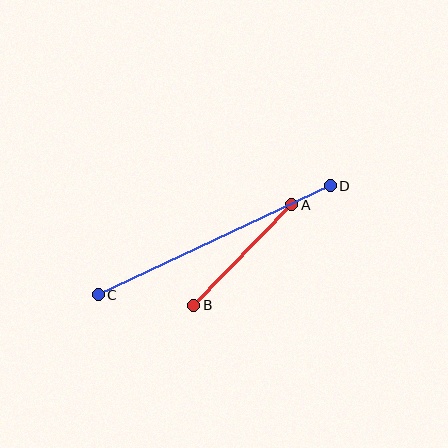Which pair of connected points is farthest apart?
Points C and D are farthest apart.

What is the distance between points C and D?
The distance is approximately 257 pixels.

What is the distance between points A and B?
The distance is approximately 140 pixels.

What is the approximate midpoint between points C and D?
The midpoint is at approximately (214, 240) pixels.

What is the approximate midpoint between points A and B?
The midpoint is at approximately (243, 255) pixels.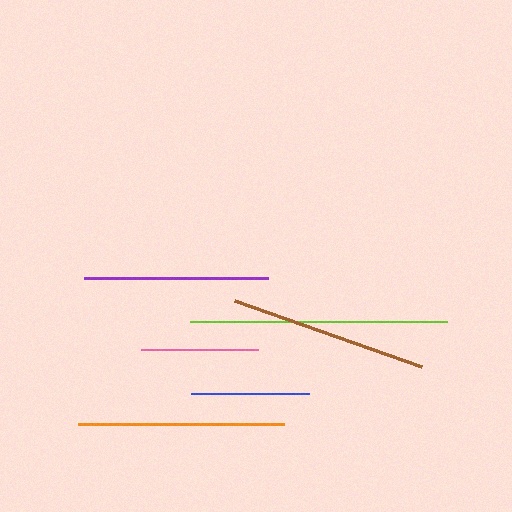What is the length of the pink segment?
The pink segment is approximately 117 pixels long.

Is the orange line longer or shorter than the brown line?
The orange line is longer than the brown line.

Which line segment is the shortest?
The pink line is the shortest at approximately 117 pixels.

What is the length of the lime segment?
The lime segment is approximately 257 pixels long.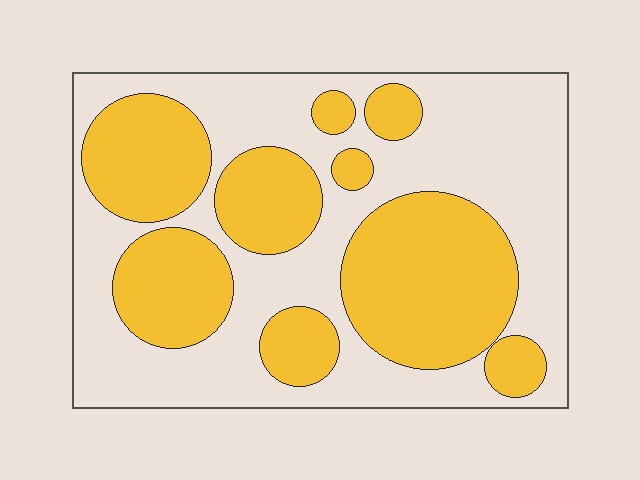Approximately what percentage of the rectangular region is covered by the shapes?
Approximately 45%.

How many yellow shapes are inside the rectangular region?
9.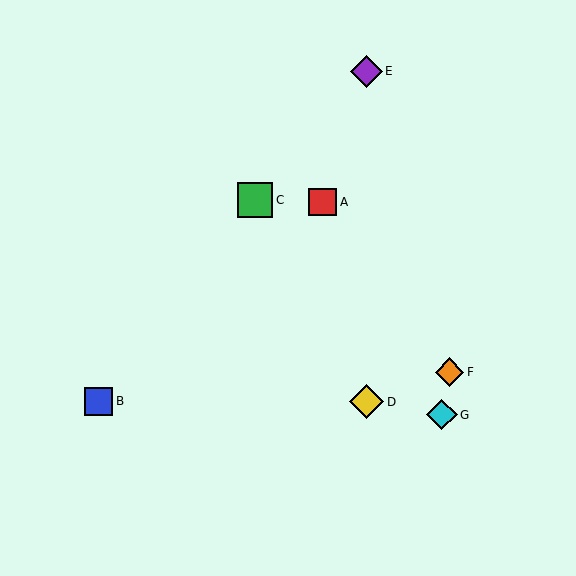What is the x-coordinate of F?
Object F is at x≈449.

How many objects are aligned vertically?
2 objects (D, E) are aligned vertically.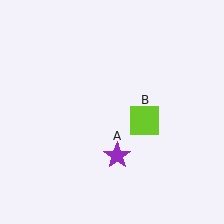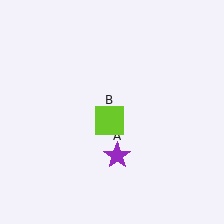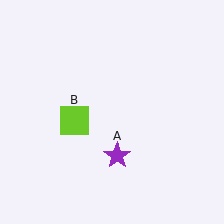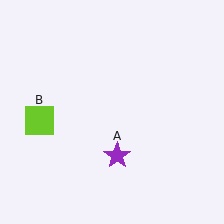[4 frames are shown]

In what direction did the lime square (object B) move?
The lime square (object B) moved left.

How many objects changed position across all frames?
1 object changed position: lime square (object B).